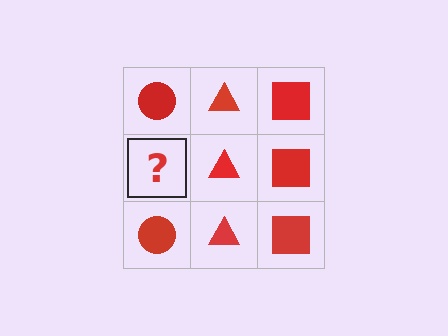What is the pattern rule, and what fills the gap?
The rule is that each column has a consistent shape. The gap should be filled with a red circle.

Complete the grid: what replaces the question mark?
The question mark should be replaced with a red circle.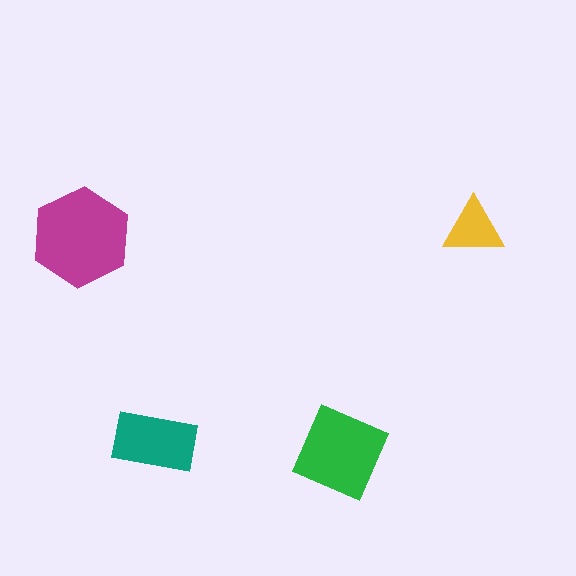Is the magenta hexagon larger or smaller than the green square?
Larger.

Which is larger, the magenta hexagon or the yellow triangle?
The magenta hexagon.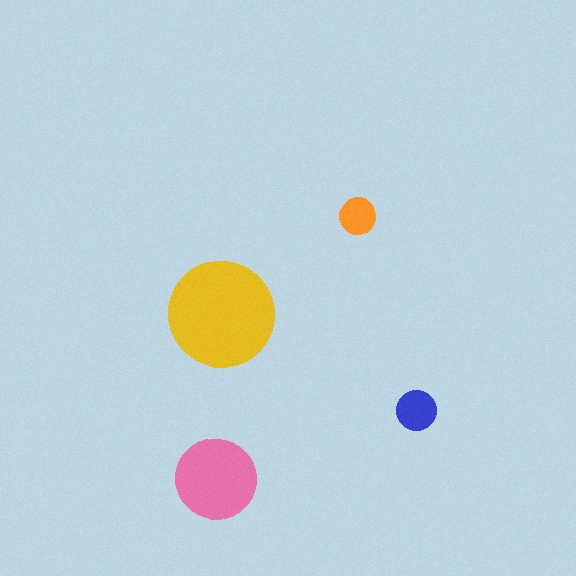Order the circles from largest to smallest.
the yellow one, the pink one, the blue one, the orange one.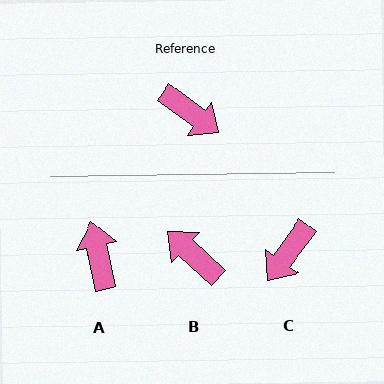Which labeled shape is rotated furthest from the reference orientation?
B, about 174 degrees away.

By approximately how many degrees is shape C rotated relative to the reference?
Approximately 90 degrees clockwise.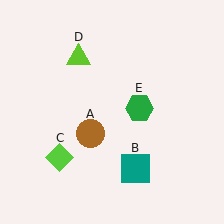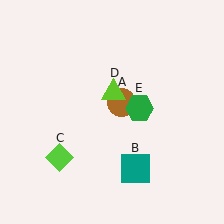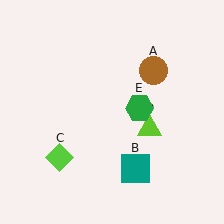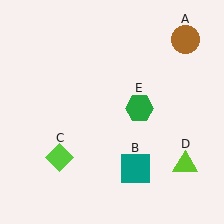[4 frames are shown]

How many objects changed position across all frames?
2 objects changed position: brown circle (object A), lime triangle (object D).